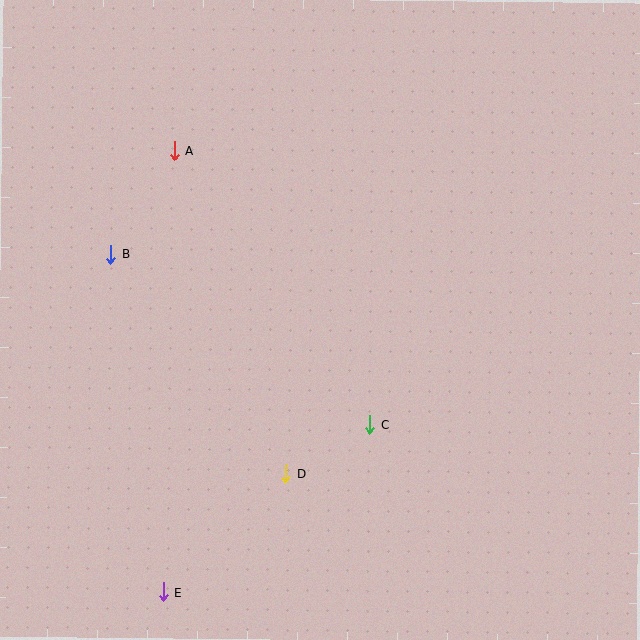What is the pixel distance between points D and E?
The distance between D and E is 171 pixels.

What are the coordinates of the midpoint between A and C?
The midpoint between A and C is at (272, 288).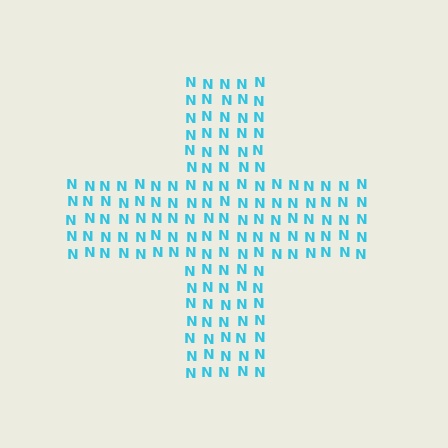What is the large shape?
The large shape is a cross.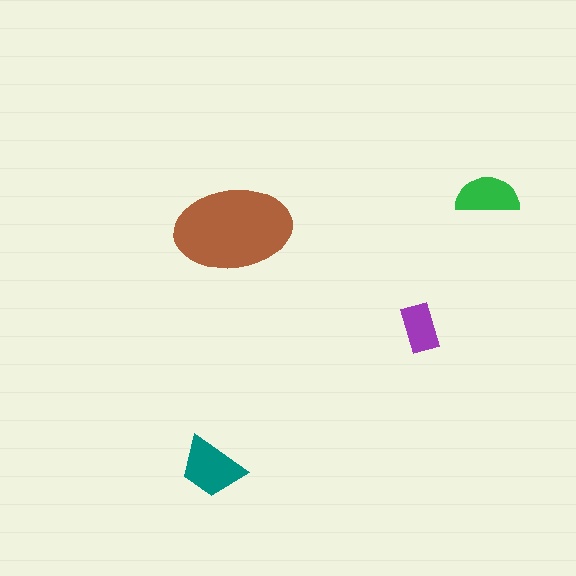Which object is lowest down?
The teal trapezoid is bottommost.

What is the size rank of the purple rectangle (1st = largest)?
4th.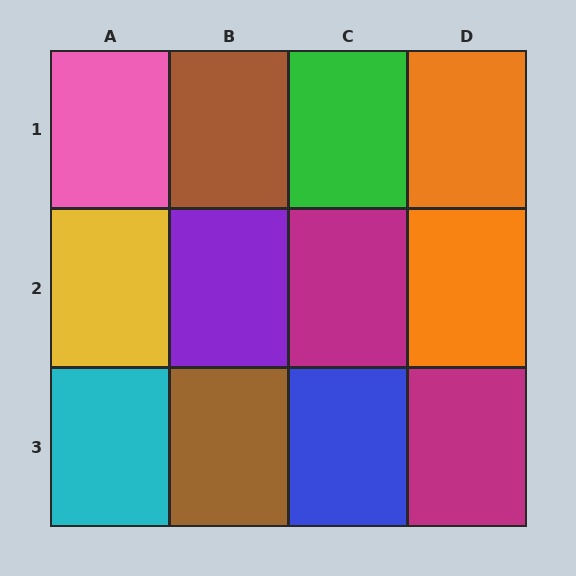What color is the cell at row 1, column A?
Pink.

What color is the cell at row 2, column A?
Yellow.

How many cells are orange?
2 cells are orange.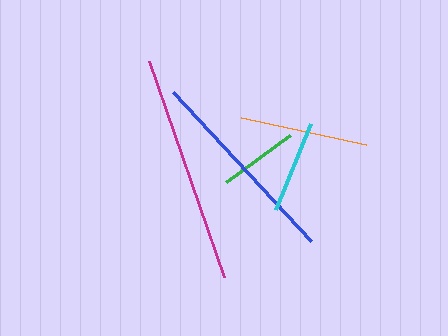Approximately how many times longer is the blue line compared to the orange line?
The blue line is approximately 1.6 times the length of the orange line.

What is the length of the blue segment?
The blue segment is approximately 204 pixels long.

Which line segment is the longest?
The magenta line is the longest at approximately 229 pixels.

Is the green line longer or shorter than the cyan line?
The cyan line is longer than the green line.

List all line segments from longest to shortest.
From longest to shortest: magenta, blue, orange, cyan, green.